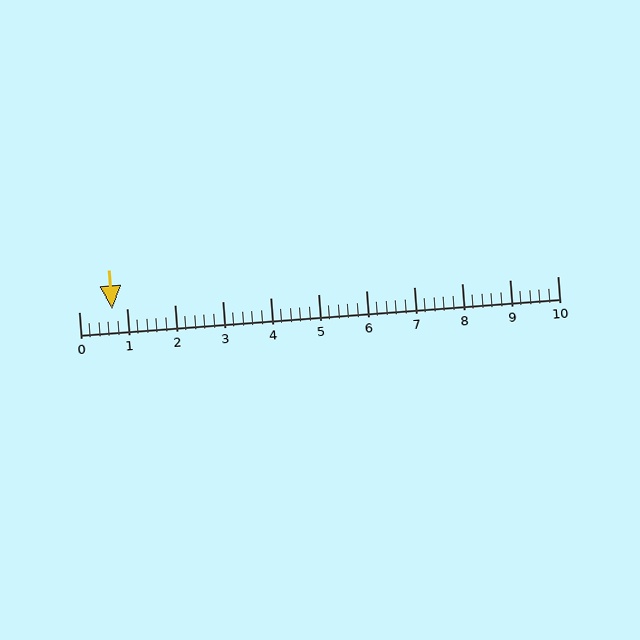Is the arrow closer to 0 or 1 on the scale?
The arrow is closer to 1.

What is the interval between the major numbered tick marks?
The major tick marks are spaced 1 units apart.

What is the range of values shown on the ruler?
The ruler shows values from 0 to 10.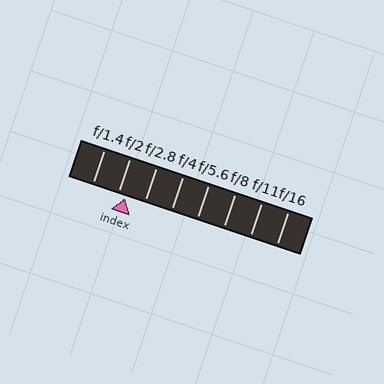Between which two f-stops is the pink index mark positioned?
The index mark is between f/2 and f/2.8.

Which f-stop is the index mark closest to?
The index mark is closest to f/2.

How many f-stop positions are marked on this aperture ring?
There are 8 f-stop positions marked.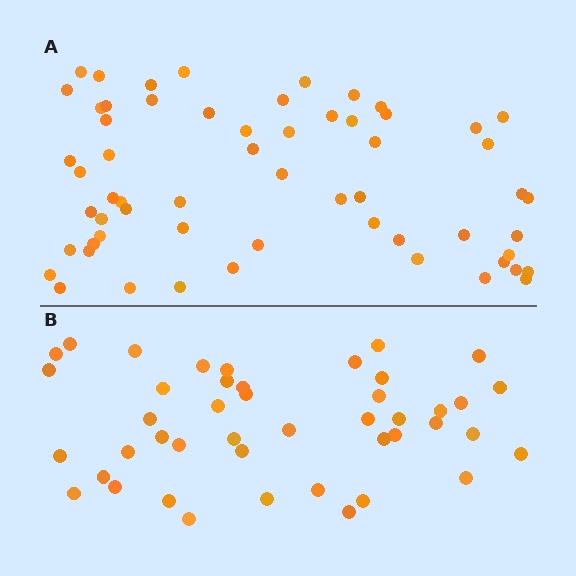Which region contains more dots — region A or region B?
Region A (the top region) has more dots.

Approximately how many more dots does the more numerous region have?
Region A has approximately 15 more dots than region B.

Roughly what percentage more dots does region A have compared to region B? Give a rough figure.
About 35% more.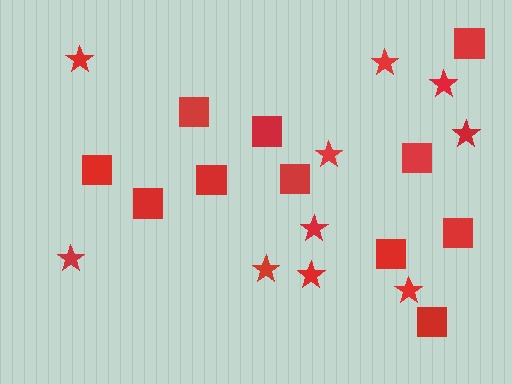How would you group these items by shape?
There are 2 groups: one group of stars (10) and one group of squares (11).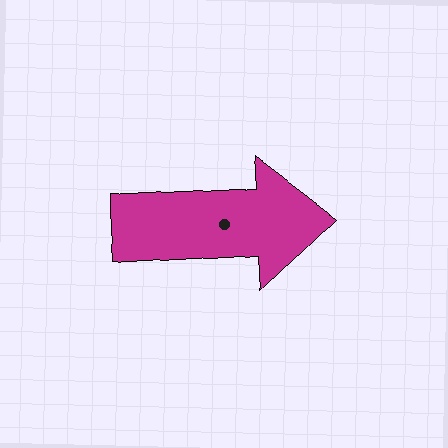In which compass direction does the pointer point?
East.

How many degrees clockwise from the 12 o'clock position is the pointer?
Approximately 87 degrees.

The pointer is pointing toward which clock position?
Roughly 3 o'clock.